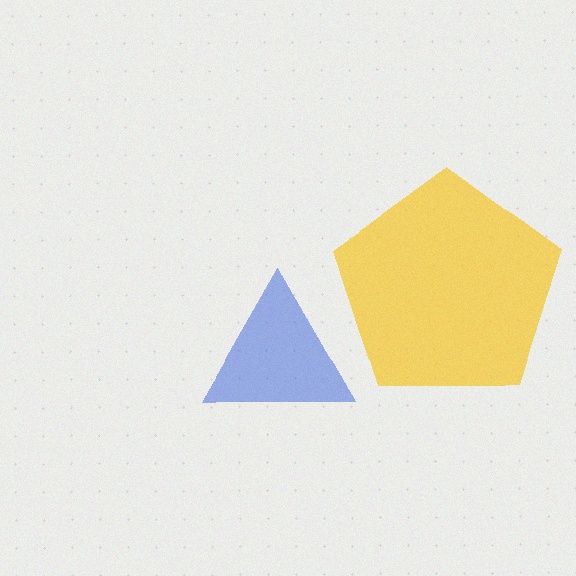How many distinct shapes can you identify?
There are 2 distinct shapes: a blue triangle, a yellow pentagon.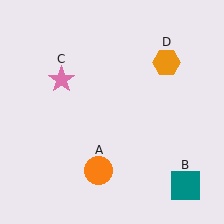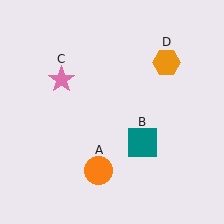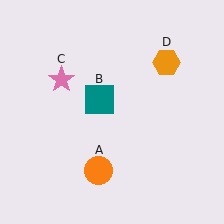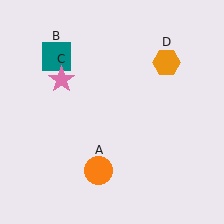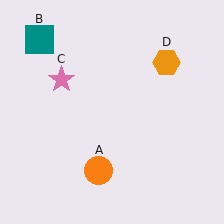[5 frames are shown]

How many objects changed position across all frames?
1 object changed position: teal square (object B).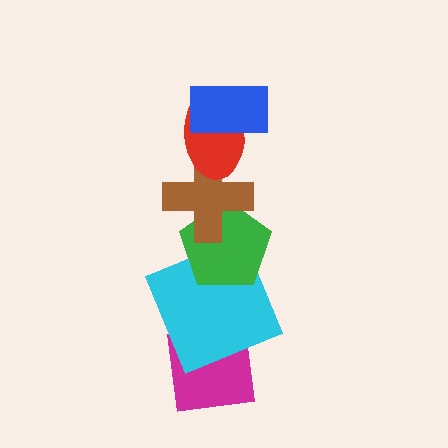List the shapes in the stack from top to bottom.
From top to bottom: the blue rectangle, the red ellipse, the brown cross, the green pentagon, the cyan square, the magenta square.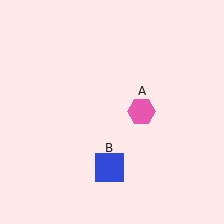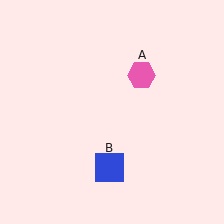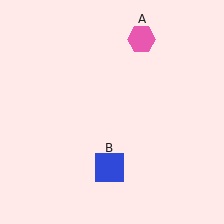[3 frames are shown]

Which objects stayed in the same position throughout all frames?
Blue square (object B) remained stationary.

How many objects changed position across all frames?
1 object changed position: pink hexagon (object A).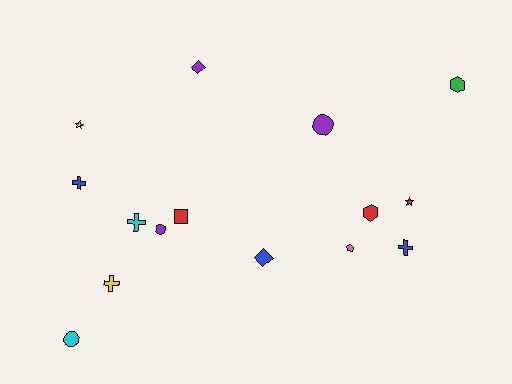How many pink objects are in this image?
There is 1 pink object.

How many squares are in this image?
There is 1 square.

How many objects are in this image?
There are 15 objects.